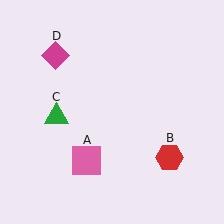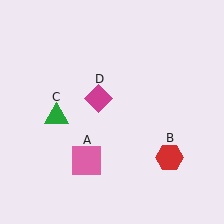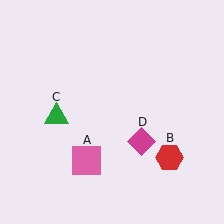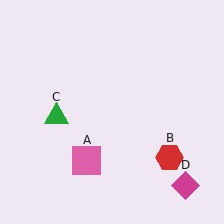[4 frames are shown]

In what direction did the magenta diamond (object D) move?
The magenta diamond (object D) moved down and to the right.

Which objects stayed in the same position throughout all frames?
Pink square (object A) and red hexagon (object B) and green triangle (object C) remained stationary.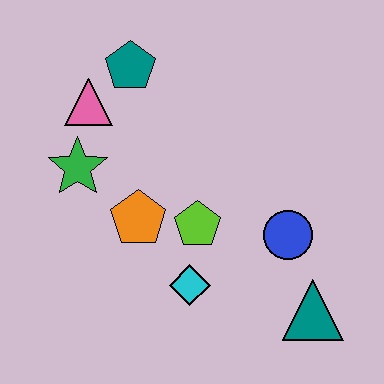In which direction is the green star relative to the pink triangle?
The green star is below the pink triangle.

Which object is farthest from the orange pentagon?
The teal triangle is farthest from the orange pentagon.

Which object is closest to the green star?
The pink triangle is closest to the green star.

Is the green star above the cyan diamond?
Yes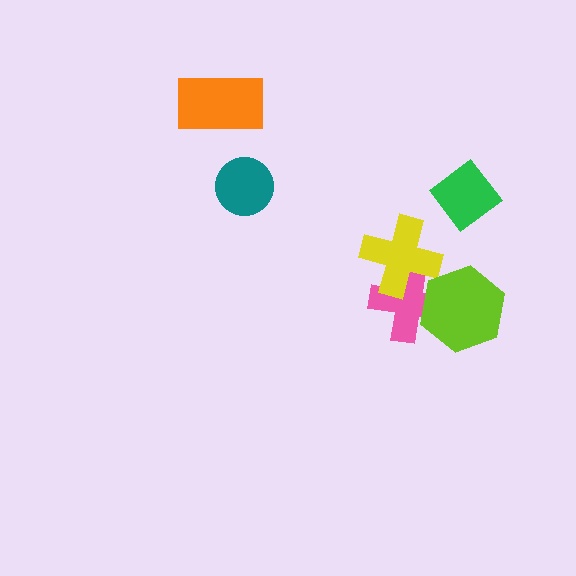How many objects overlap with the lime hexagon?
1 object overlaps with the lime hexagon.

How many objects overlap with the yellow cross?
1 object overlaps with the yellow cross.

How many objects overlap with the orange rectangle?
0 objects overlap with the orange rectangle.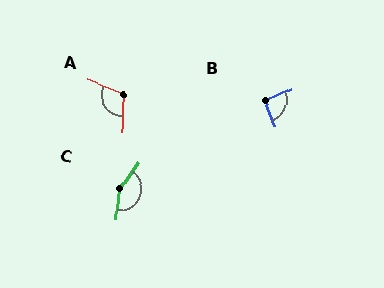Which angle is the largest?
C, at approximately 150 degrees.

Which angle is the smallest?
B, at approximately 91 degrees.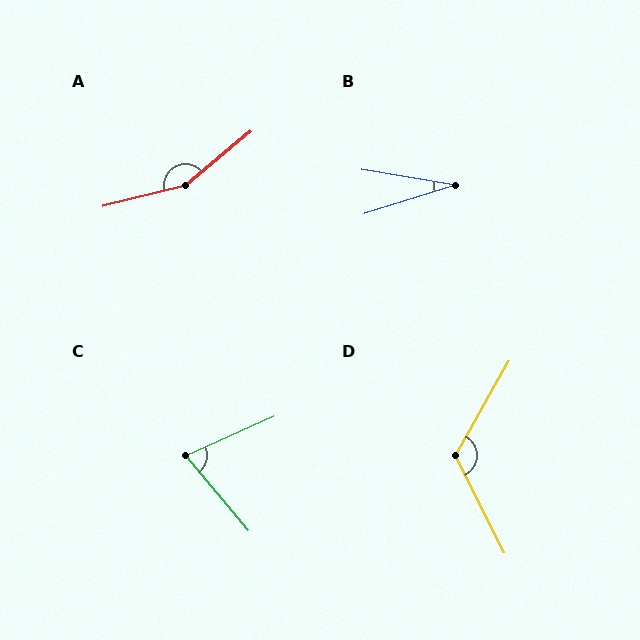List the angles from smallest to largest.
B (27°), C (74°), D (124°), A (154°).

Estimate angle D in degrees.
Approximately 124 degrees.